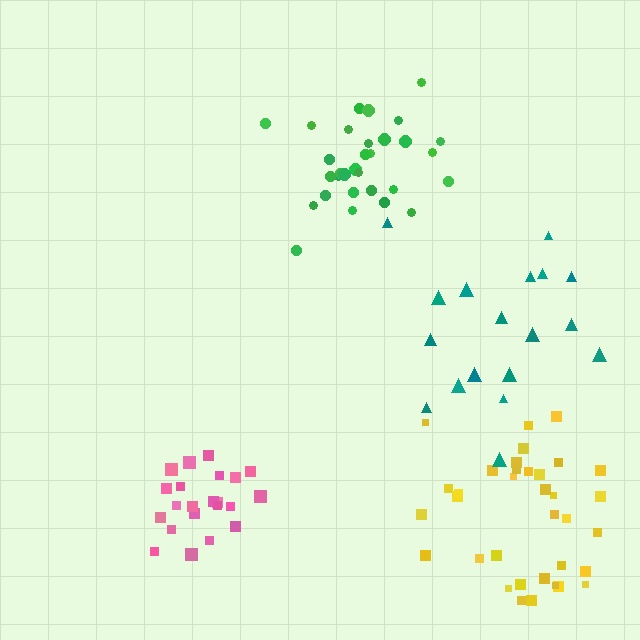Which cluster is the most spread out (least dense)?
Teal.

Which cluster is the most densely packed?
Green.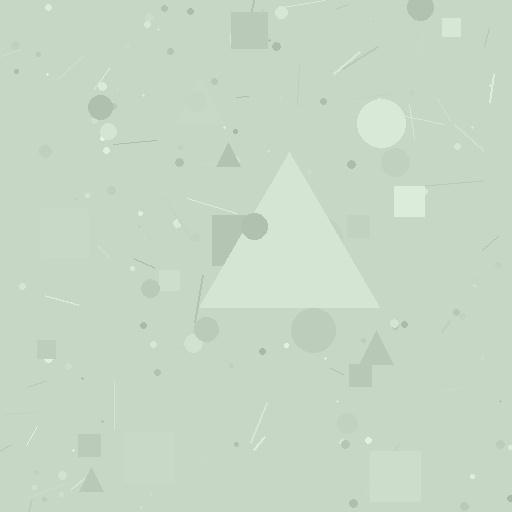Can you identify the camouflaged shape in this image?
The camouflaged shape is a triangle.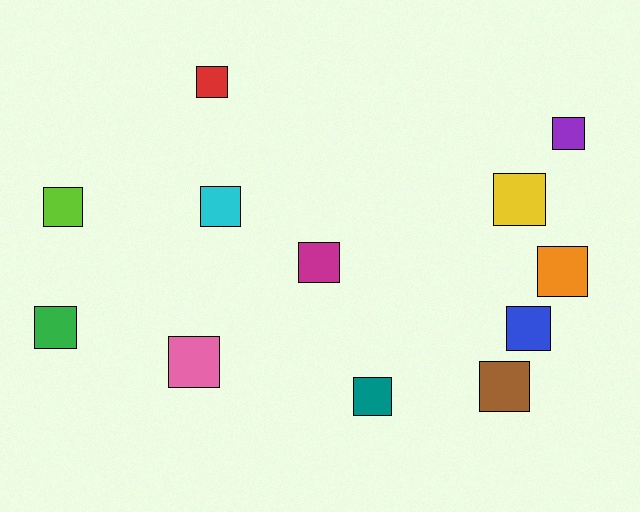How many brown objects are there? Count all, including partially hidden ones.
There is 1 brown object.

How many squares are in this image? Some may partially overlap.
There are 12 squares.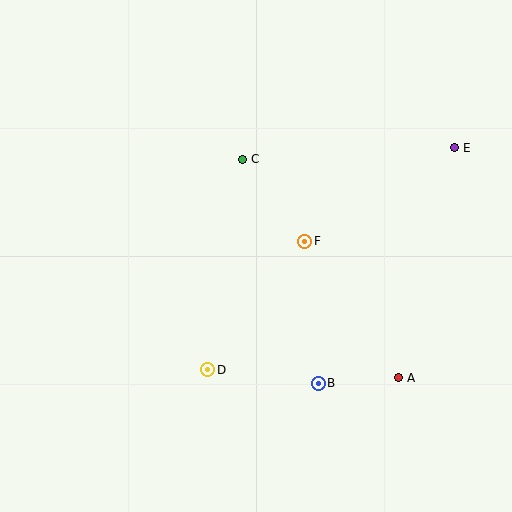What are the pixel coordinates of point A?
Point A is at (398, 378).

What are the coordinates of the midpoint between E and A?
The midpoint between E and A is at (426, 263).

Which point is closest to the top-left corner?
Point C is closest to the top-left corner.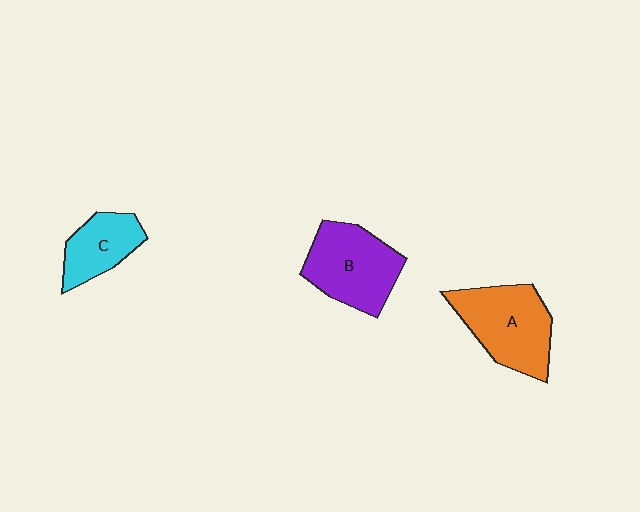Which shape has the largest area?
Shape A (orange).